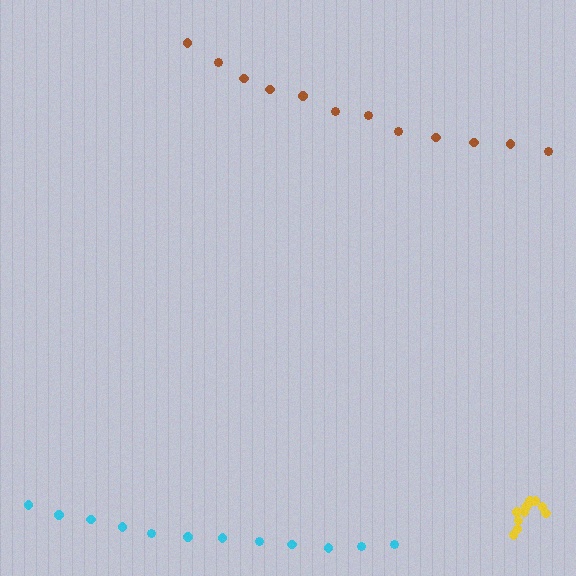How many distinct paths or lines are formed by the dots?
There are 3 distinct paths.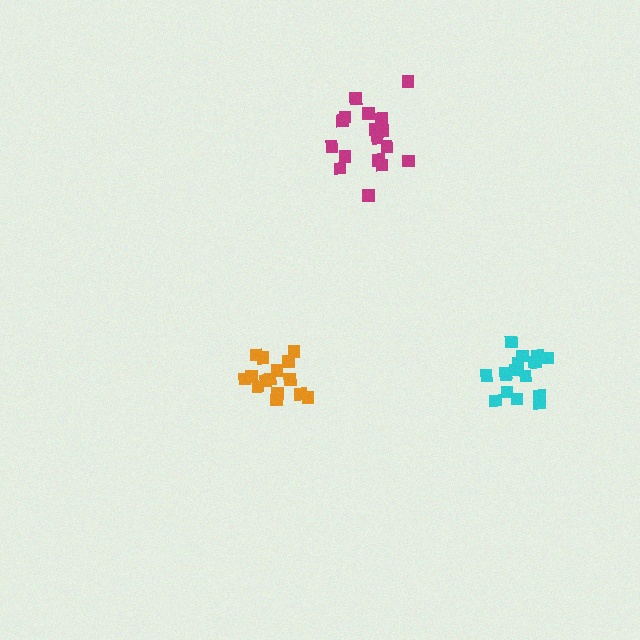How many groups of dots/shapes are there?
There are 3 groups.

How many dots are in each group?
Group 1: 15 dots, Group 2: 18 dots, Group 3: 17 dots (50 total).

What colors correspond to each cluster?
The clusters are colored: orange, magenta, cyan.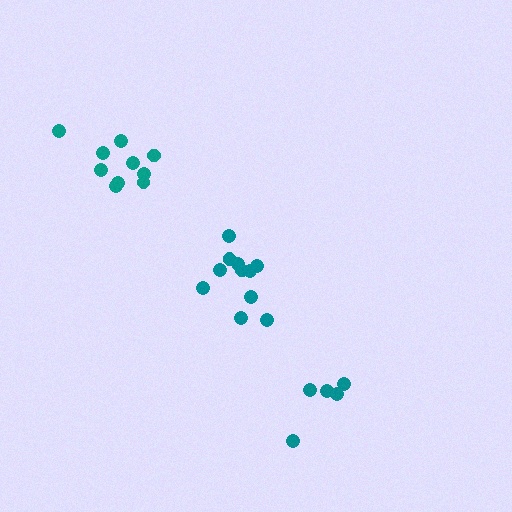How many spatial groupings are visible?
There are 3 spatial groupings.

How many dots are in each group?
Group 1: 11 dots, Group 2: 10 dots, Group 3: 5 dots (26 total).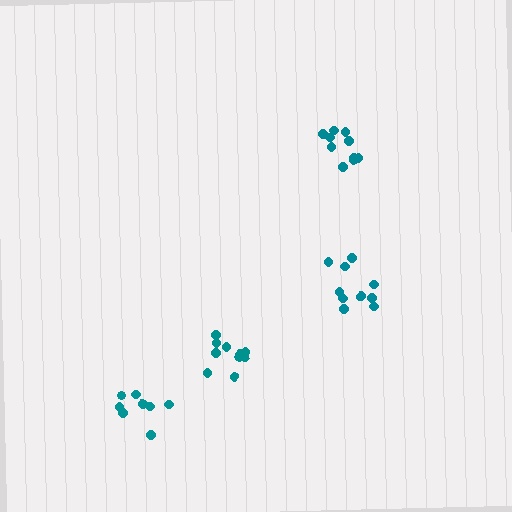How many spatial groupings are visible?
There are 4 spatial groupings.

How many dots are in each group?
Group 1: 11 dots, Group 2: 10 dots, Group 3: 10 dots, Group 4: 8 dots (39 total).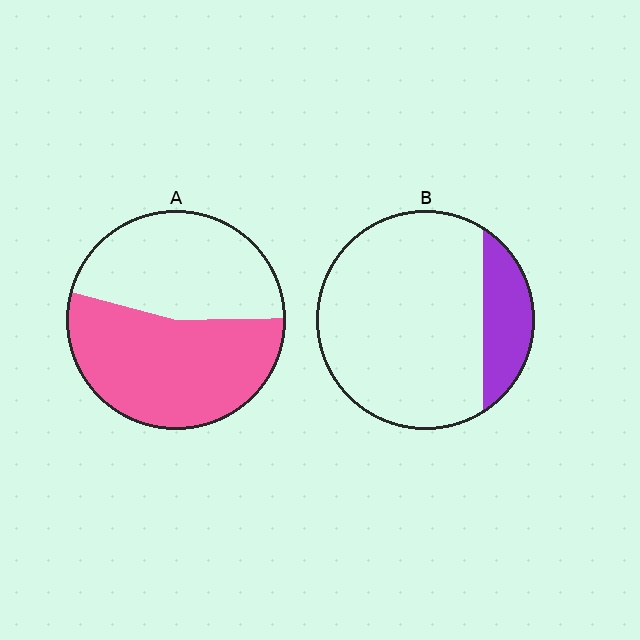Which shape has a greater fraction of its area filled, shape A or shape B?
Shape A.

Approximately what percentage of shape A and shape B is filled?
A is approximately 55% and B is approximately 20%.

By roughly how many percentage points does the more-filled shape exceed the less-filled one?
By roughly 35 percentage points (A over B).